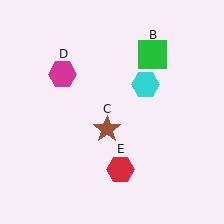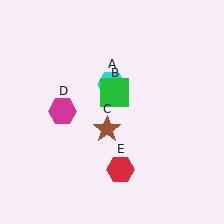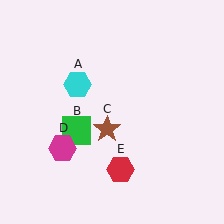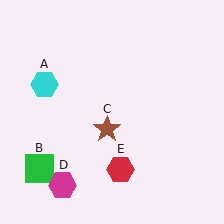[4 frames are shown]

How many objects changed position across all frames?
3 objects changed position: cyan hexagon (object A), green square (object B), magenta hexagon (object D).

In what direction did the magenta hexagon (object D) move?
The magenta hexagon (object D) moved down.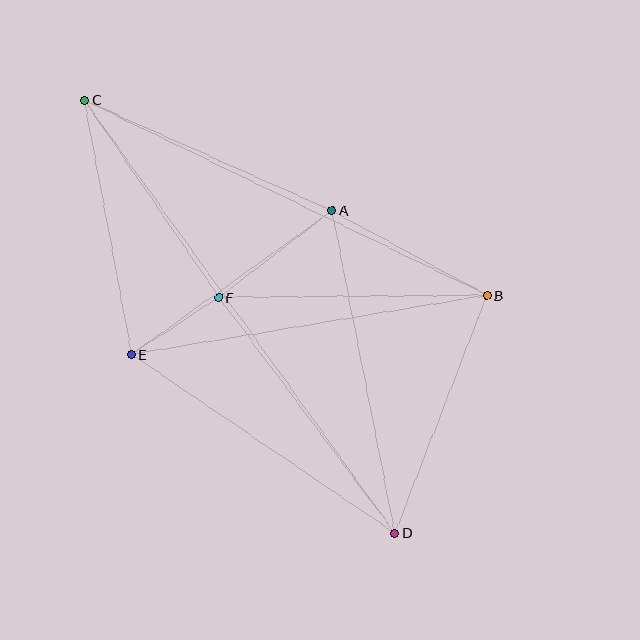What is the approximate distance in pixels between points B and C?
The distance between B and C is approximately 447 pixels.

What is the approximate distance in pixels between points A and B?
The distance between A and B is approximately 177 pixels.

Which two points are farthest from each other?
Points C and D are farthest from each other.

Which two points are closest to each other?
Points E and F are closest to each other.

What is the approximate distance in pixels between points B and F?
The distance between B and F is approximately 268 pixels.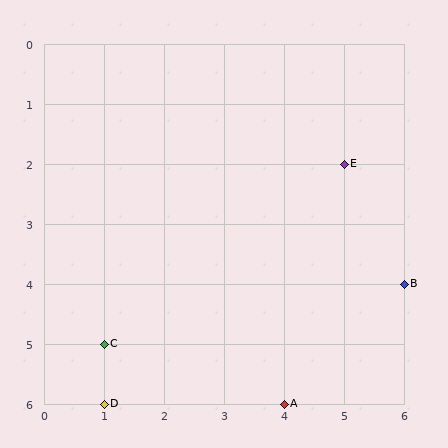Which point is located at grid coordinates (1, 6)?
Point D is at (1, 6).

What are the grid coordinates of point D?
Point D is at grid coordinates (1, 6).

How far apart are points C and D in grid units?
Points C and D are 1 row apart.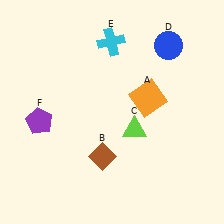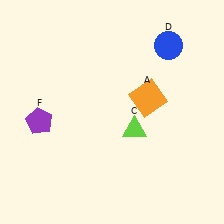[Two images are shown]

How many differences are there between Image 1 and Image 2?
There are 2 differences between the two images.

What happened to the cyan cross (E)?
The cyan cross (E) was removed in Image 2. It was in the top-left area of Image 1.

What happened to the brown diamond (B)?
The brown diamond (B) was removed in Image 2. It was in the bottom-left area of Image 1.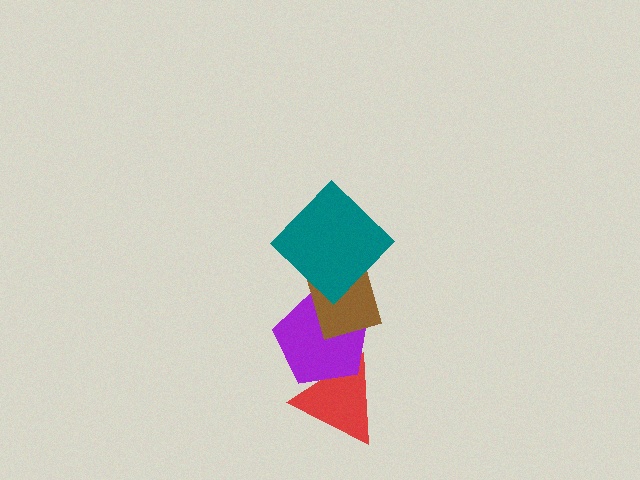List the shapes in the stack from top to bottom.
From top to bottom: the teal diamond, the brown rectangle, the purple pentagon, the red triangle.